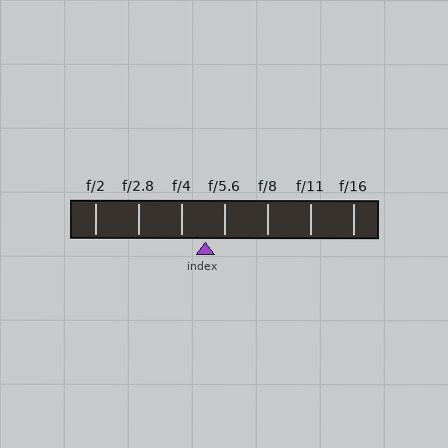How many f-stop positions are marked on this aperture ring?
There are 7 f-stop positions marked.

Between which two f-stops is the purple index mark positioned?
The index mark is between f/4 and f/5.6.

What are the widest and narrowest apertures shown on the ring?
The widest aperture shown is f/2 and the narrowest is f/16.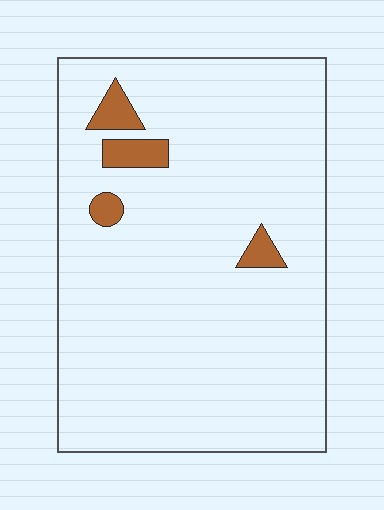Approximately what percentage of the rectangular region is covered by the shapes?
Approximately 5%.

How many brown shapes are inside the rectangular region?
4.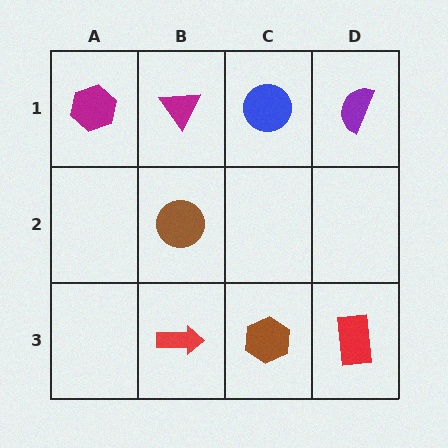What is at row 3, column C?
A brown hexagon.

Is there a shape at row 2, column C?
No, that cell is empty.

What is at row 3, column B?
A red arrow.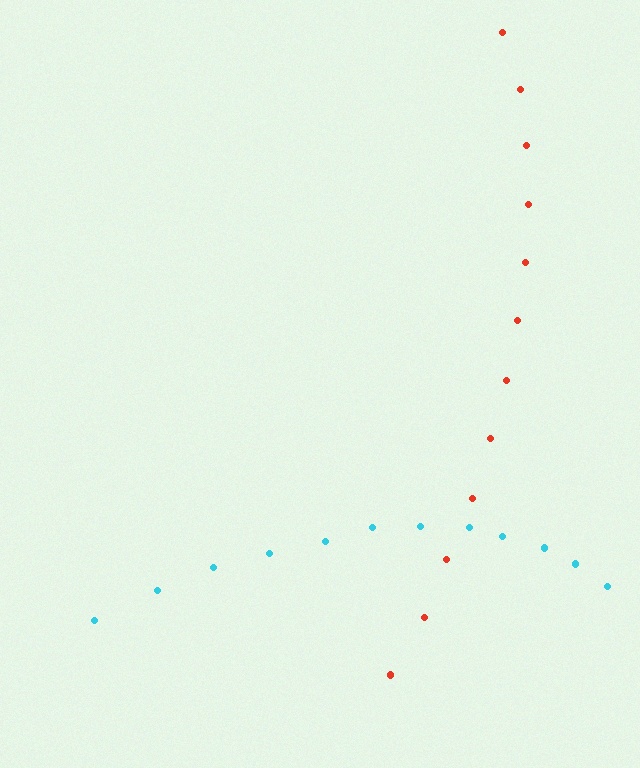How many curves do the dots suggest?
There are 2 distinct paths.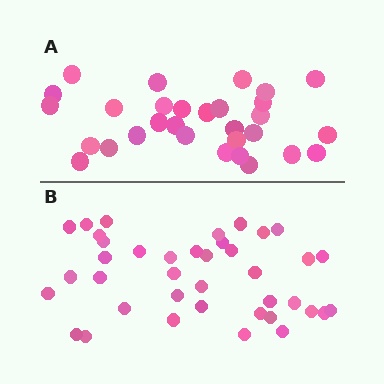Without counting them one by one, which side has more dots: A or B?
Region B (the bottom region) has more dots.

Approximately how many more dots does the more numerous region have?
Region B has roughly 8 or so more dots than region A.